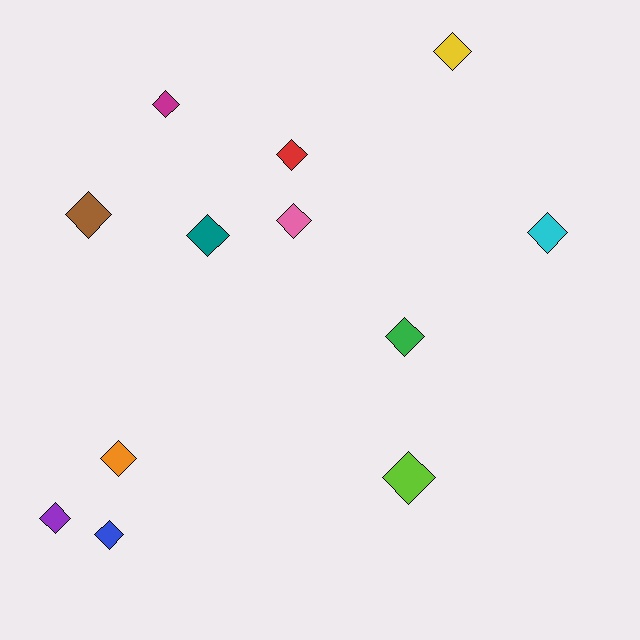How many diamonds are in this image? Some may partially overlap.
There are 12 diamonds.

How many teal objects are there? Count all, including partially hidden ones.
There is 1 teal object.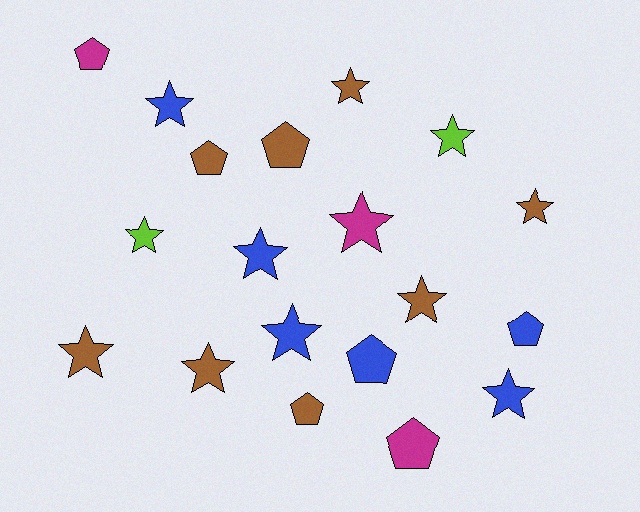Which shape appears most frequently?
Star, with 12 objects.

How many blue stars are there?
There are 4 blue stars.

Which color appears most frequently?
Brown, with 8 objects.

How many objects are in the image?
There are 19 objects.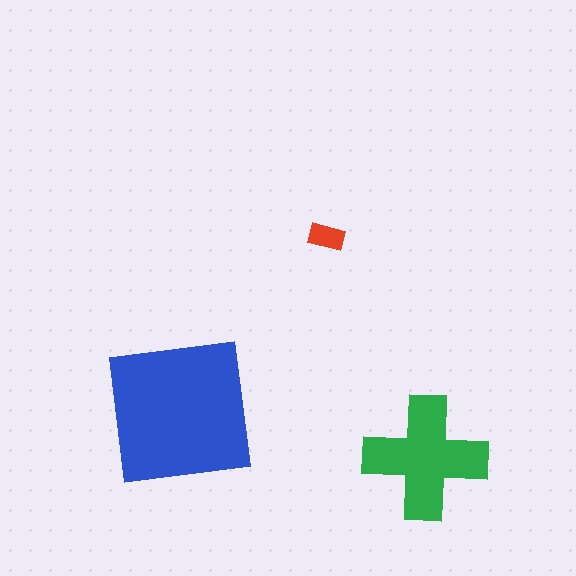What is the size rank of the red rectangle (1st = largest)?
3rd.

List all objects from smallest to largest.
The red rectangle, the green cross, the blue square.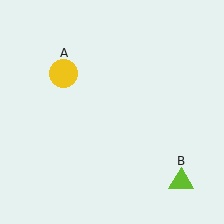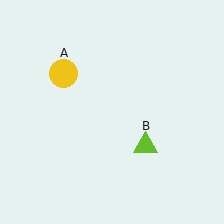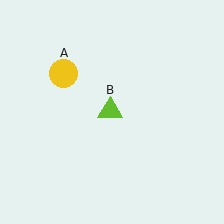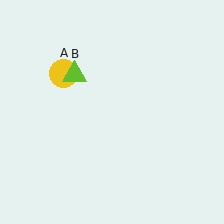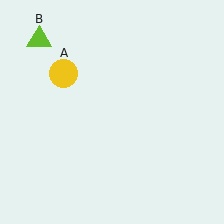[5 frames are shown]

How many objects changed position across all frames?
1 object changed position: lime triangle (object B).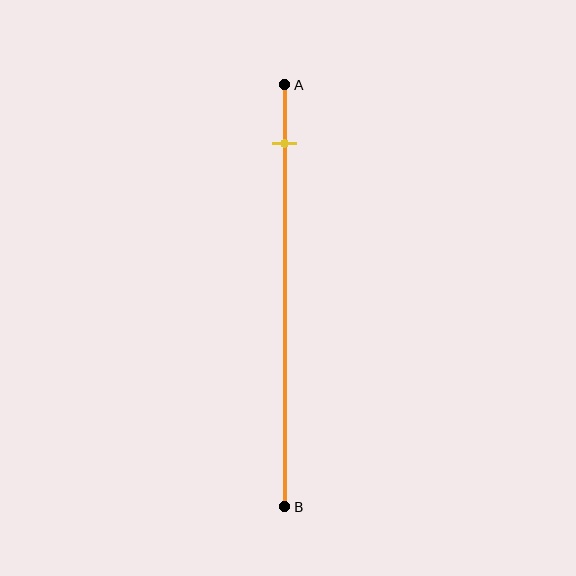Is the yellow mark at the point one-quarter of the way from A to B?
No, the mark is at about 15% from A, not at the 25% one-quarter point.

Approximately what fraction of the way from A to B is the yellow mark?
The yellow mark is approximately 15% of the way from A to B.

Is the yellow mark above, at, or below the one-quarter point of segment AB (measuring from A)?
The yellow mark is above the one-quarter point of segment AB.